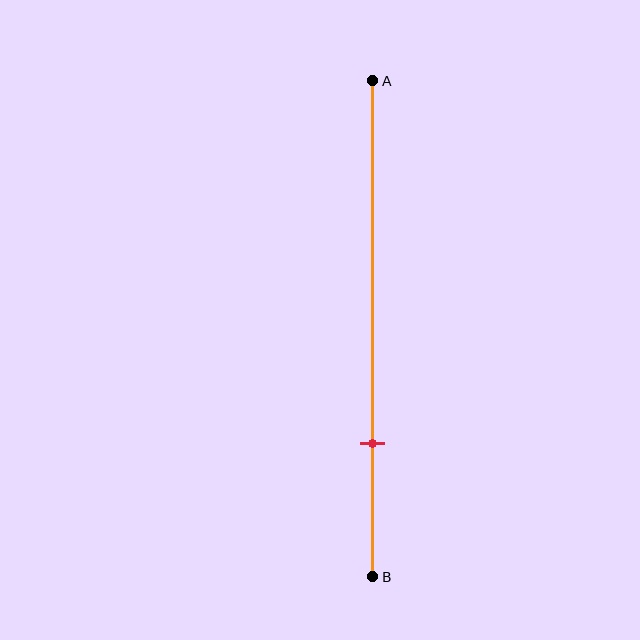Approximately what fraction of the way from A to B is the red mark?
The red mark is approximately 75% of the way from A to B.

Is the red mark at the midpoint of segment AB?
No, the mark is at about 75% from A, not at the 50% midpoint.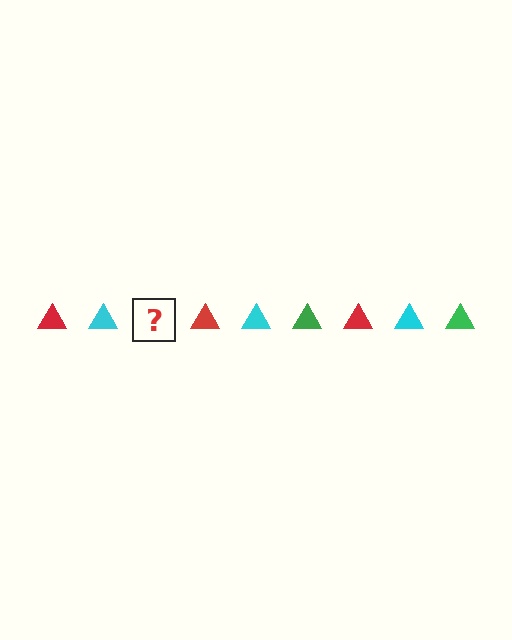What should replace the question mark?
The question mark should be replaced with a green triangle.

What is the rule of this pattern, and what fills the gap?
The rule is that the pattern cycles through red, cyan, green triangles. The gap should be filled with a green triangle.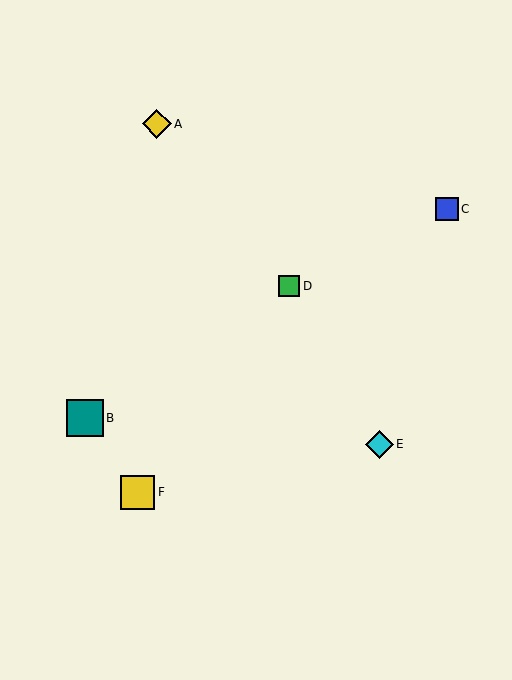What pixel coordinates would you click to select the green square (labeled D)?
Click at (289, 286) to select the green square D.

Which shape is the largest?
The teal square (labeled B) is the largest.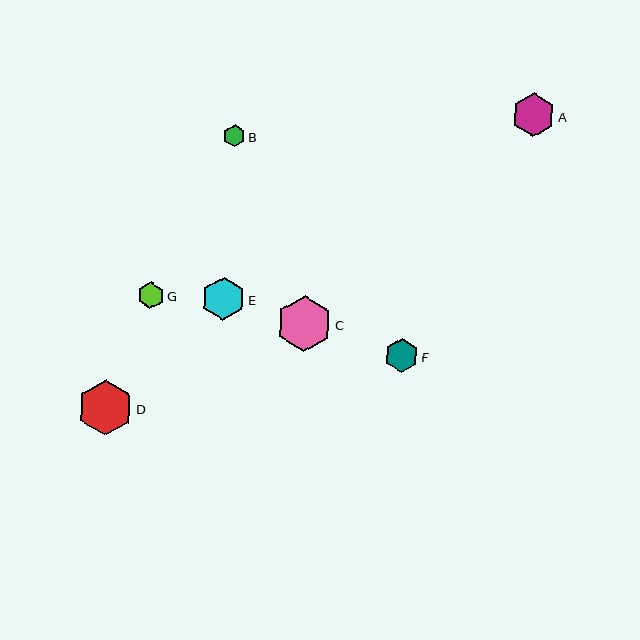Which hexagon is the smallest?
Hexagon B is the smallest with a size of approximately 22 pixels.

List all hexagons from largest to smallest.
From largest to smallest: C, D, A, E, F, G, B.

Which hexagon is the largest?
Hexagon C is the largest with a size of approximately 55 pixels.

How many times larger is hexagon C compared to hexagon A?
Hexagon C is approximately 1.3 times the size of hexagon A.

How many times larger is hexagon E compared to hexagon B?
Hexagon E is approximately 1.9 times the size of hexagon B.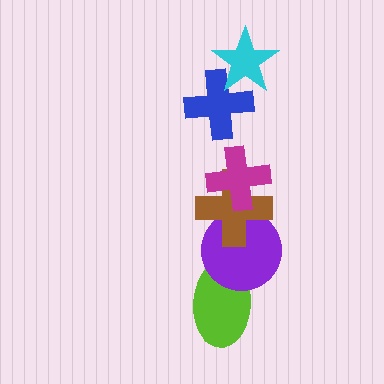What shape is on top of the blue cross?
The cyan star is on top of the blue cross.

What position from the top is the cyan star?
The cyan star is 1st from the top.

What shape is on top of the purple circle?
The brown cross is on top of the purple circle.